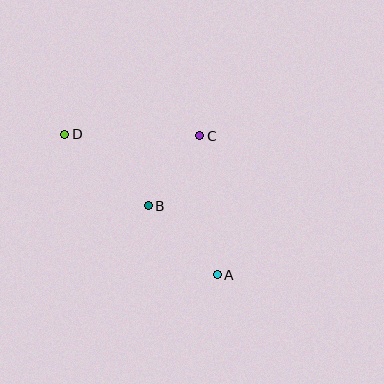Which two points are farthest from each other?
Points A and D are farthest from each other.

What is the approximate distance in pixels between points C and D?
The distance between C and D is approximately 135 pixels.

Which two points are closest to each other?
Points B and C are closest to each other.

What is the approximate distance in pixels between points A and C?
The distance between A and C is approximately 140 pixels.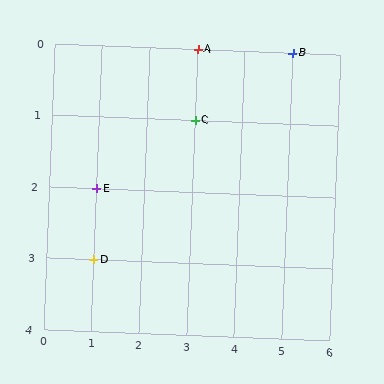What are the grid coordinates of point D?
Point D is at grid coordinates (1, 3).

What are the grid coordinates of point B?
Point B is at grid coordinates (5, 0).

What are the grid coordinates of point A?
Point A is at grid coordinates (3, 0).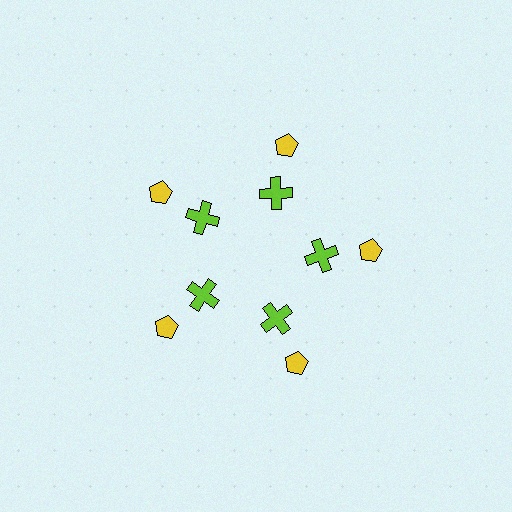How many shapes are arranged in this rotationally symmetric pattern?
There are 10 shapes, arranged in 5 groups of 2.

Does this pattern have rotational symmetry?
Yes, this pattern has 5-fold rotational symmetry. It looks the same after rotating 72 degrees around the center.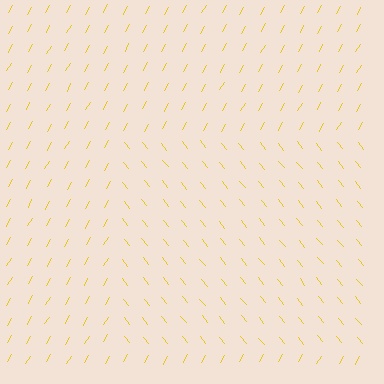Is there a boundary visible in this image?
Yes, there is a texture boundary formed by a change in line orientation.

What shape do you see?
I see a rectangle.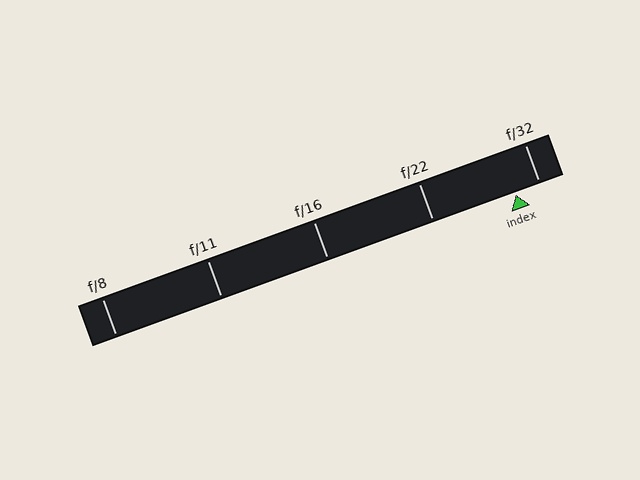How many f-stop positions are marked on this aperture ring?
There are 5 f-stop positions marked.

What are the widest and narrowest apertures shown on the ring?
The widest aperture shown is f/8 and the narrowest is f/32.